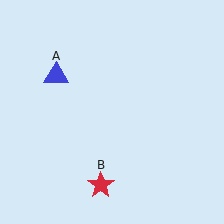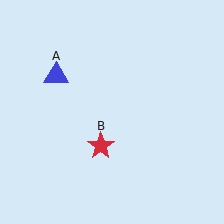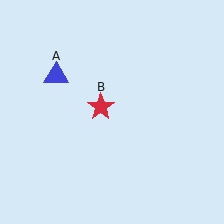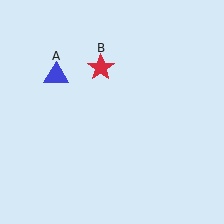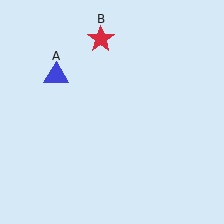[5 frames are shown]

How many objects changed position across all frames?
1 object changed position: red star (object B).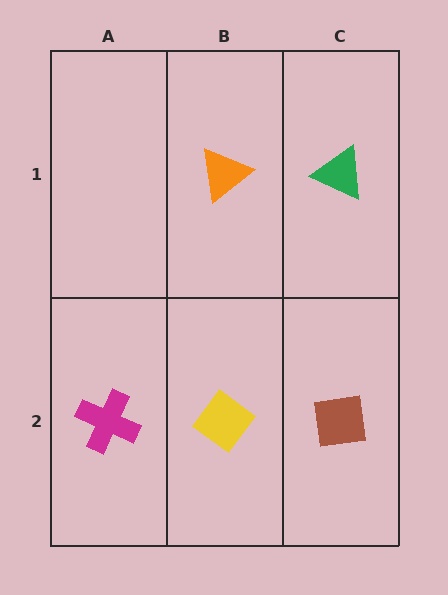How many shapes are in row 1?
2 shapes.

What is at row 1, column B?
An orange triangle.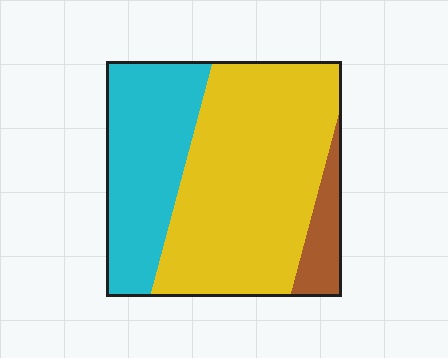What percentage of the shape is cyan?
Cyan covers around 30% of the shape.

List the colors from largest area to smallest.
From largest to smallest: yellow, cyan, brown.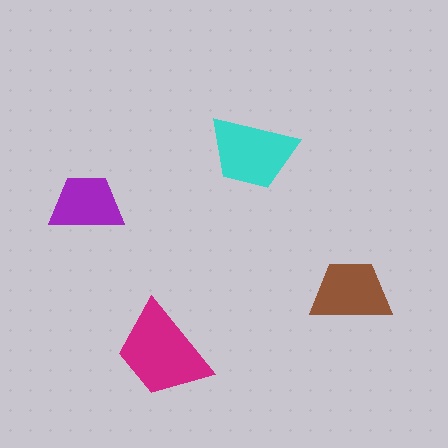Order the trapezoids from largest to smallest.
the magenta one, the cyan one, the brown one, the purple one.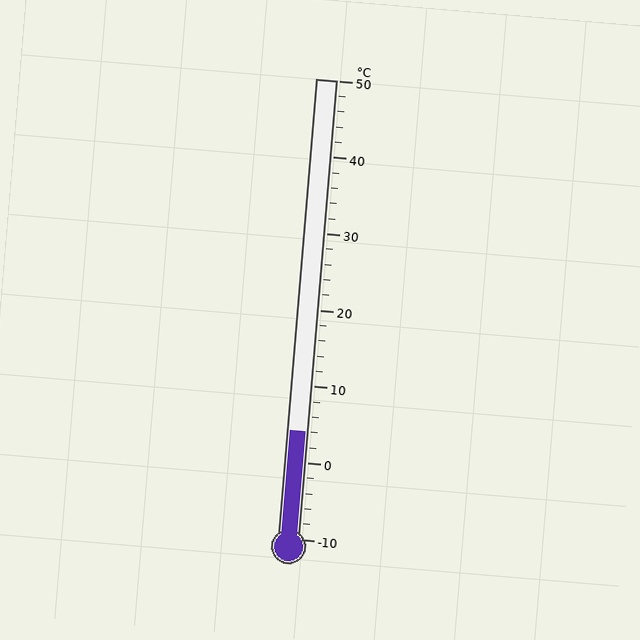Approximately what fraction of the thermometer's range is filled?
The thermometer is filled to approximately 25% of its range.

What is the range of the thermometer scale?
The thermometer scale ranges from -10°C to 50°C.